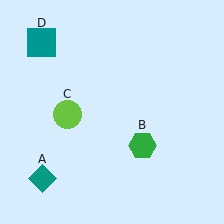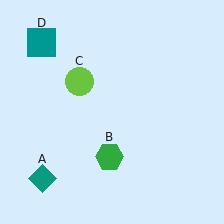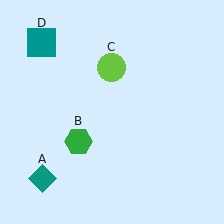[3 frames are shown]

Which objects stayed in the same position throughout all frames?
Teal diamond (object A) and teal square (object D) remained stationary.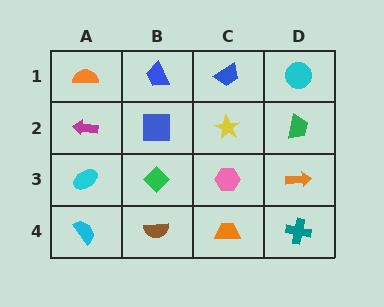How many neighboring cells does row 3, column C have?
4.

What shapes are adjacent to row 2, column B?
A blue trapezoid (row 1, column B), a green diamond (row 3, column B), a magenta arrow (row 2, column A), a yellow star (row 2, column C).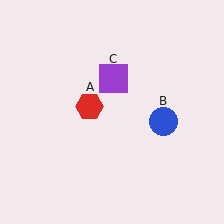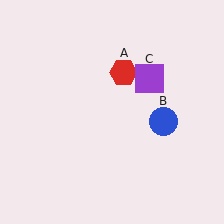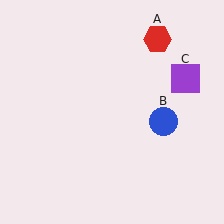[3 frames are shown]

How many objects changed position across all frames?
2 objects changed position: red hexagon (object A), purple square (object C).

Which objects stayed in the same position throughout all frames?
Blue circle (object B) remained stationary.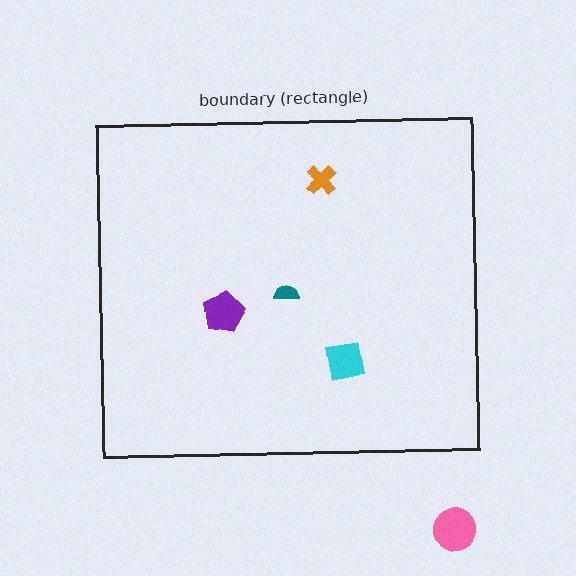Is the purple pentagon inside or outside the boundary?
Inside.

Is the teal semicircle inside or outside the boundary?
Inside.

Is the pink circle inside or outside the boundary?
Outside.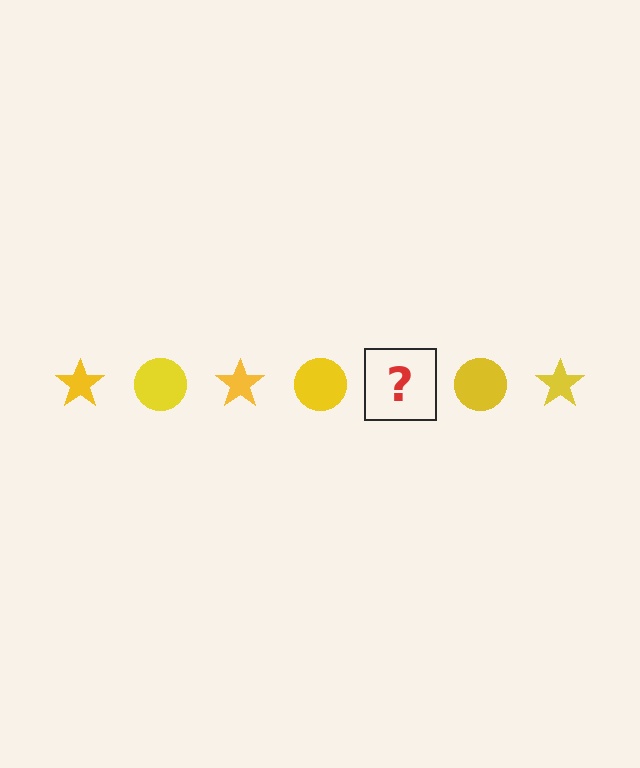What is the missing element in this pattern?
The missing element is a yellow star.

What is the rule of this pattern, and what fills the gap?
The rule is that the pattern cycles through star, circle shapes in yellow. The gap should be filled with a yellow star.